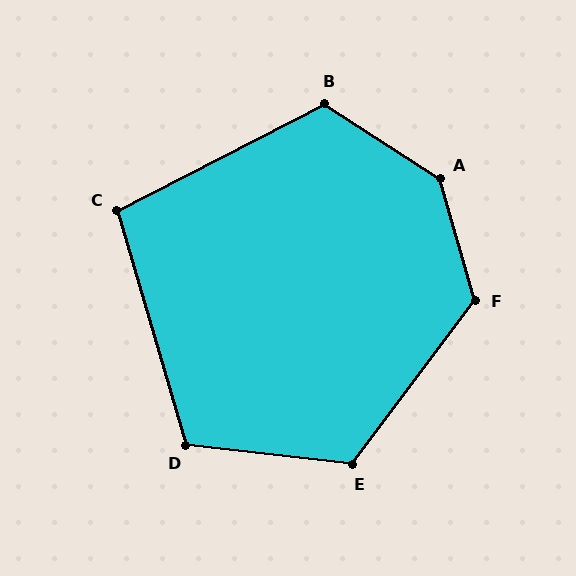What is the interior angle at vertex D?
Approximately 113 degrees (obtuse).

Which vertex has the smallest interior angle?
C, at approximately 101 degrees.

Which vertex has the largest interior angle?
A, at approximately 139 degrees.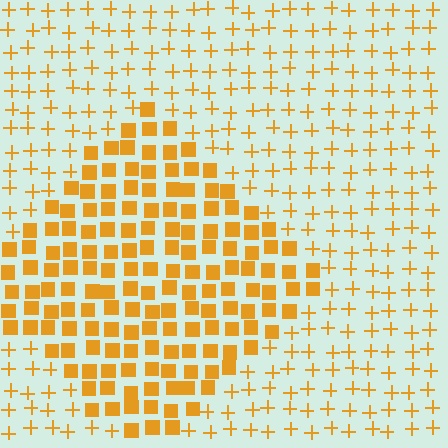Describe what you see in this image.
The image is filled with small orange elements arranged in a uniform grid. A diamond-shaped region contains squares, while the surrounding area contains plus signs. The boundary is defined purely by the change in element shape.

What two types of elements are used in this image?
The image uses squares inside the diamond region and plus signs outside it.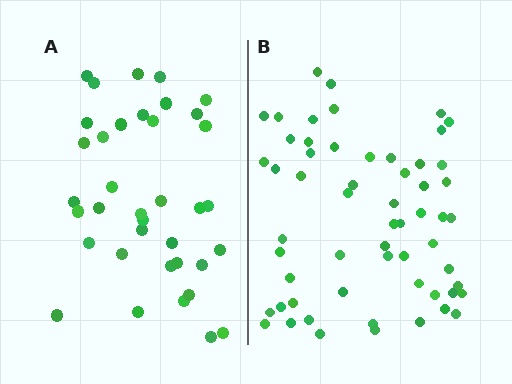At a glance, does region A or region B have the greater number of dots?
Region B (the right region) has more dots.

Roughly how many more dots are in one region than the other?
Region B has approximately 20 more dots than region A.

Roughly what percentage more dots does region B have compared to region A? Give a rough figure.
About 55% more.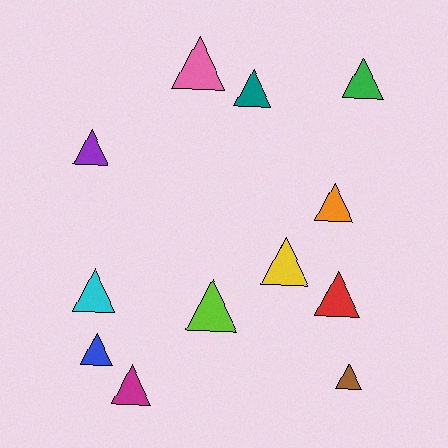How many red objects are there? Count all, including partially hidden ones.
There is 1 red object.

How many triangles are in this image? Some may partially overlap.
There are 12 triangles.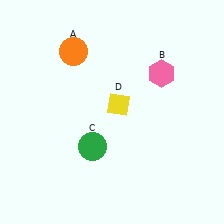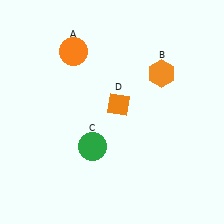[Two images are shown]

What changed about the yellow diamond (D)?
In Image 1, D is yellow. In Image 2, it changed to orange.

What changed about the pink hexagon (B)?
In Image 1, B is pink. In Image 2, it changed to orange.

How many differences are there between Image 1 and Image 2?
There are 2 differences between the two images.